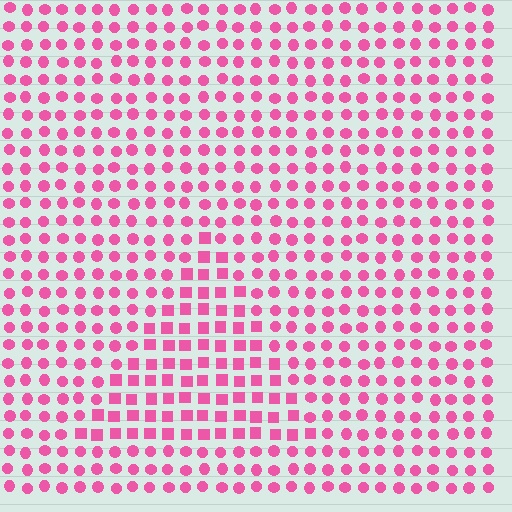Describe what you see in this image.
The image is filled with small pink elements arranged in a uniform grid. A triangle-shaped region contains squares, while the surrounding area contains circles. The boundary is defined purely by the change in element shape.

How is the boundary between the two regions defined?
The boundary is defined by a change in element shape: squares inside vs. circles outside. All elements share the same color and spacing.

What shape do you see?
I see a triangle.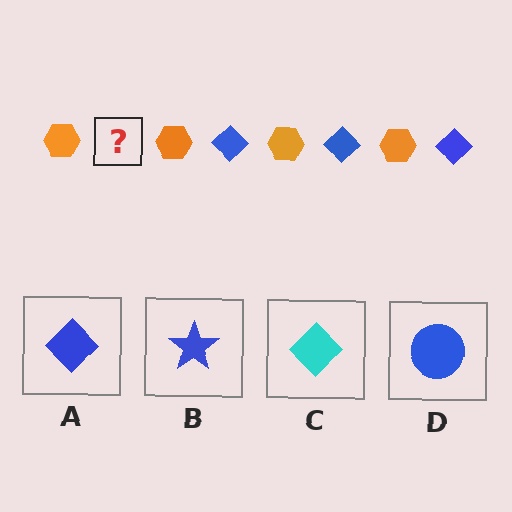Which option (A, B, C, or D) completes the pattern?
A.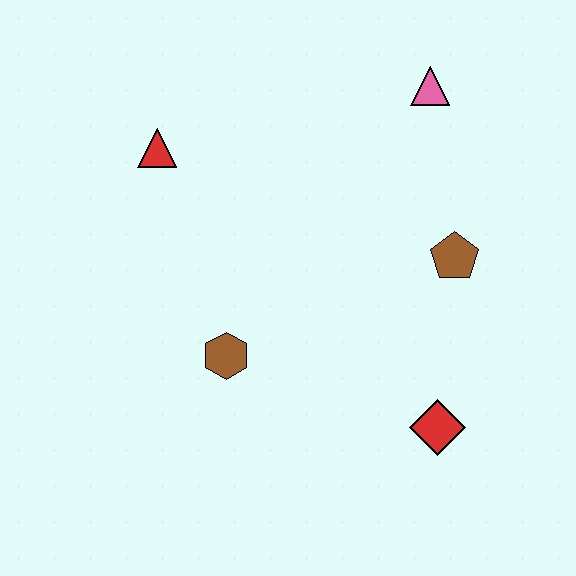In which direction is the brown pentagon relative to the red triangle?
The brown pentagon is to the right of the red triangle.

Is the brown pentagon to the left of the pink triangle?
No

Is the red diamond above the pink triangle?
No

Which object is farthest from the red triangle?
The red diamond is farthest from the red triangle.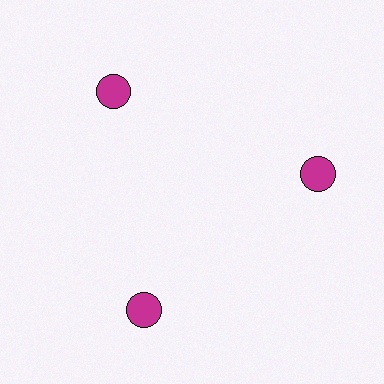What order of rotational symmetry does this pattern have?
This pattern has 3-fold rotational symmetry.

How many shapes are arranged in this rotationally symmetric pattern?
There are 3 shapes, arranged in 3 groups of 1.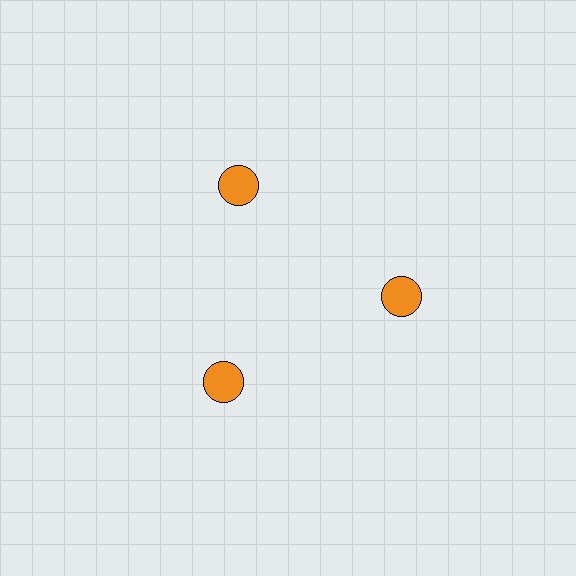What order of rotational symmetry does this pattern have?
This pattern has 3-fold rotational symmetry.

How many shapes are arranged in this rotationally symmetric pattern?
There are 3 shapes, arranged in 3 groups of 1.